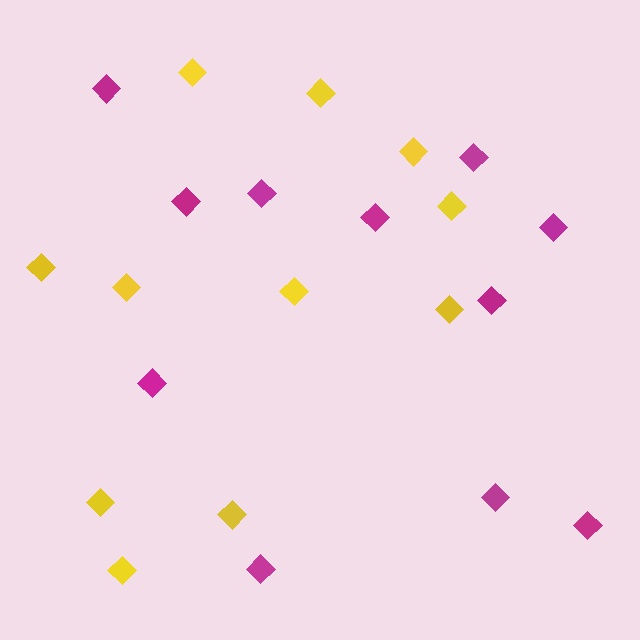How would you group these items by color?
There are 2 groups: one group of yellow diamonds (11) and one group of magenta diamonds (11).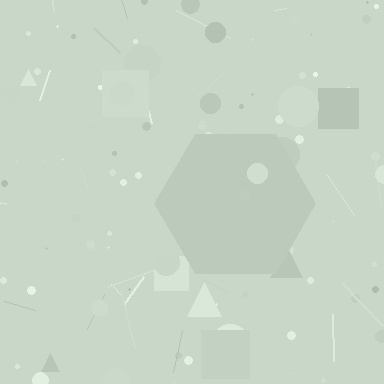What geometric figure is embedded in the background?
A hexagon is embedded in the background.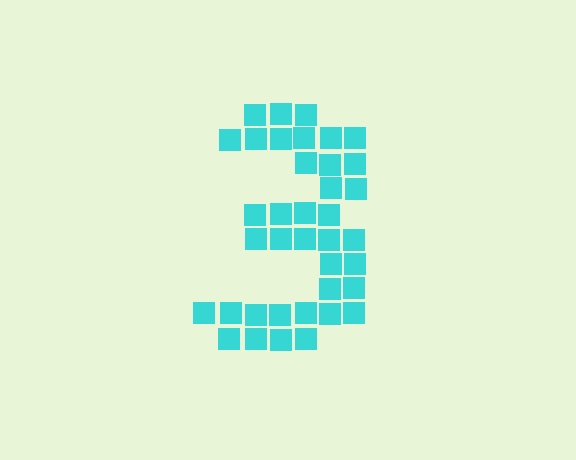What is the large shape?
The large shape is the digit 3.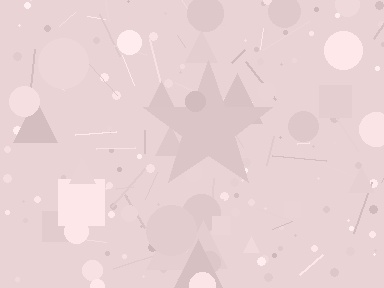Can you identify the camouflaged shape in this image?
The camouflaged shape is a star.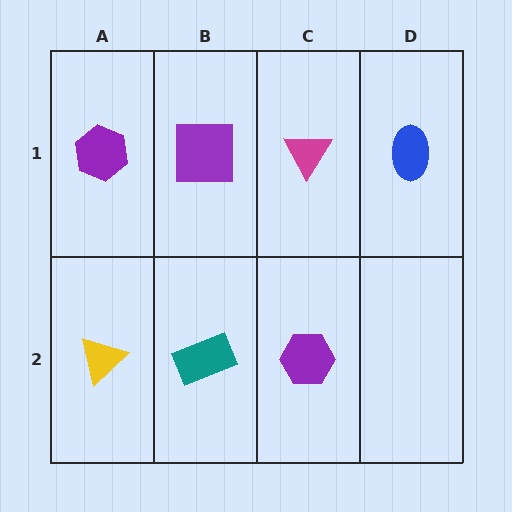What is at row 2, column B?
A teal rectangle.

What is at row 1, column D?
A blue ellipse.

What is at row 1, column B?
A purple square.